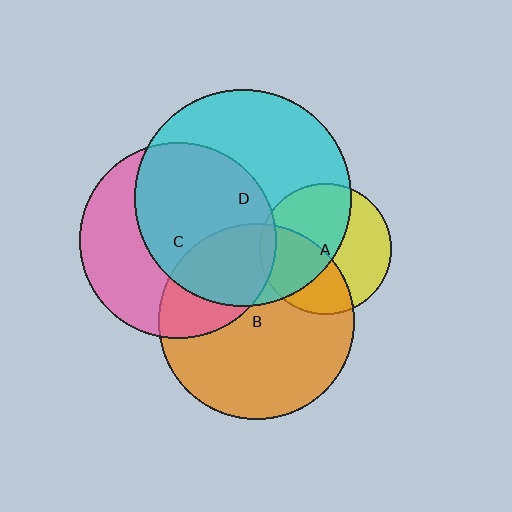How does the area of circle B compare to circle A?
Approximately 2.2 times.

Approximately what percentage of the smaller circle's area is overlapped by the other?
Approximately 30%.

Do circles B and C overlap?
Yes.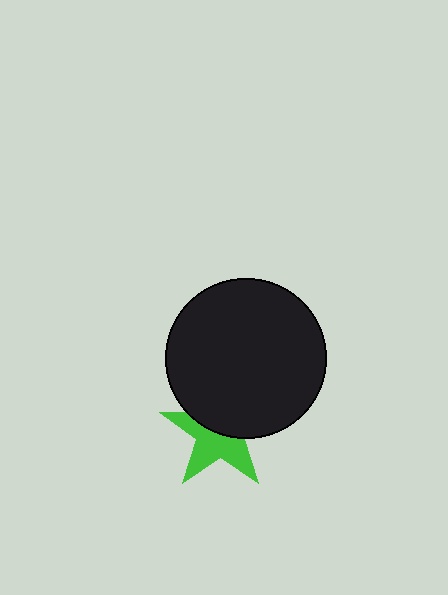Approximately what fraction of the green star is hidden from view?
Roughly 48% of the green star is hidden behind the black circle.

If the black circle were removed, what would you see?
You would see the complete green star.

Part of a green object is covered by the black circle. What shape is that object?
It is a star.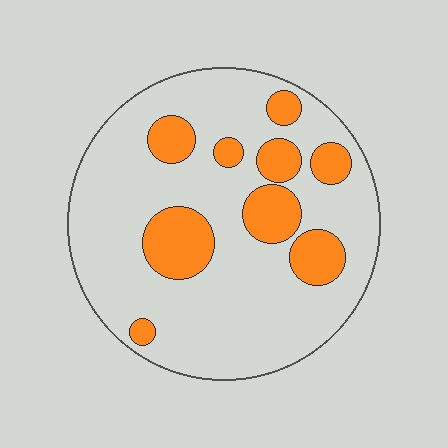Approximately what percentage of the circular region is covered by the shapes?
Approximately 20%.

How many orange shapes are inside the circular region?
9.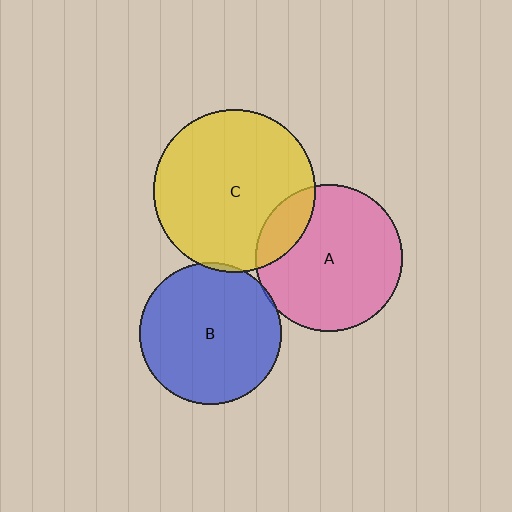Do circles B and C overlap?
Yes.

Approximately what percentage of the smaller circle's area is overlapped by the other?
Approximately 5%.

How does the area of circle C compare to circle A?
Approximately 1.2 times.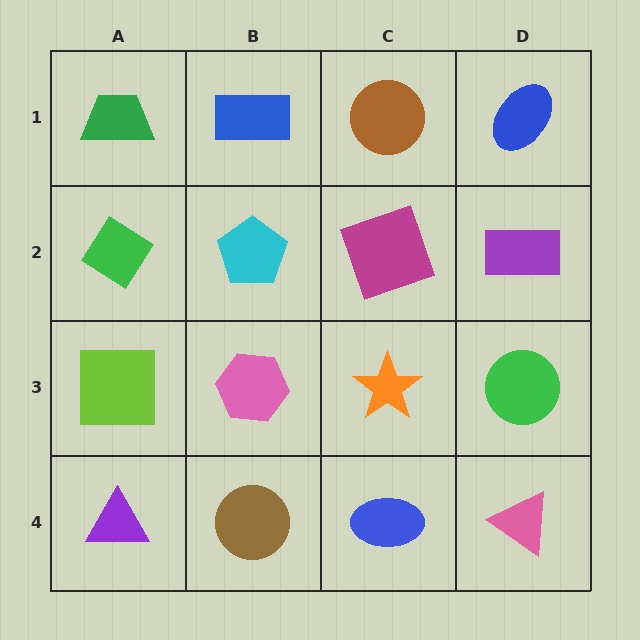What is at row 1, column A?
A green trapezoid.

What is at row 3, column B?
A pink hexagon.